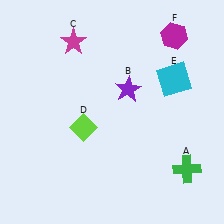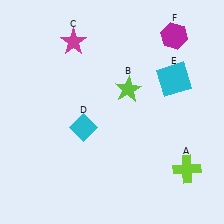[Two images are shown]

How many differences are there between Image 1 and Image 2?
There are 3 differences between the two images.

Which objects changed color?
A changed from green to lime. B changed from purple to lime. D changed from lime to cyan.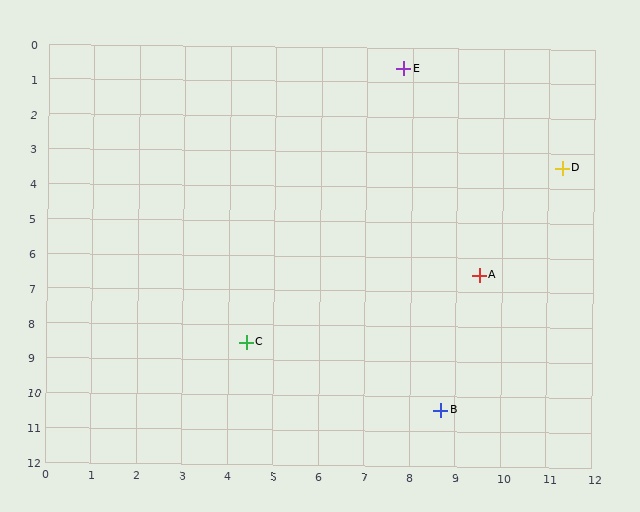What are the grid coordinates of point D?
Point D is at approximately (11.3, 3.4).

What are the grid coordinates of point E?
Point E is at approximately (7.8, 0.6).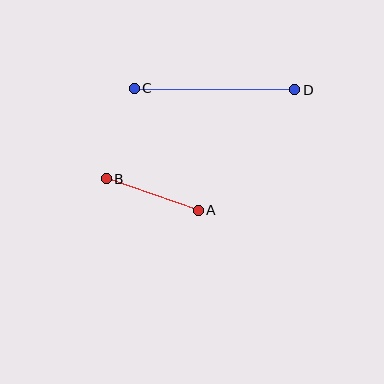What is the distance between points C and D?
The distance is approximately 161 pixels.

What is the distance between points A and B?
The distance is approximately 97 pixels.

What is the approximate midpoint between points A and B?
The midpoint is at approximately (152, 194) pixels.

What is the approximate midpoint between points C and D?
The midpoint is at approximately (215, 89) pixels.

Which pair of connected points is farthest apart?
Points C and D are farthest apart.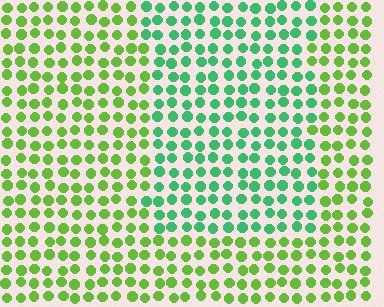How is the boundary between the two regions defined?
The boundary is defined purely by a slight shift in hue (about 44 degrees). Spacing, size, and orientation are identical on both sides.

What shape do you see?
I see a rectangle.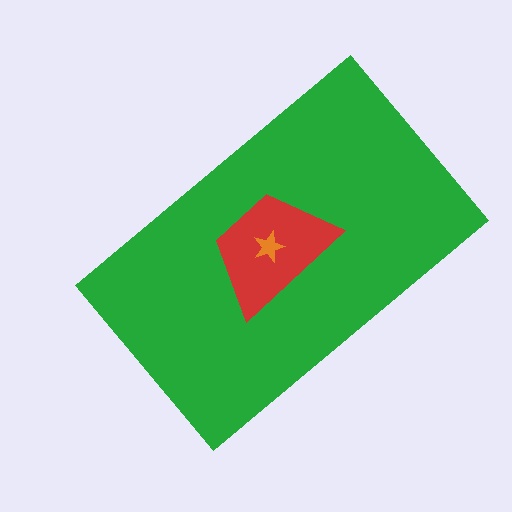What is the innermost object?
The orange star.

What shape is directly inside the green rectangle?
The red trapezoid.